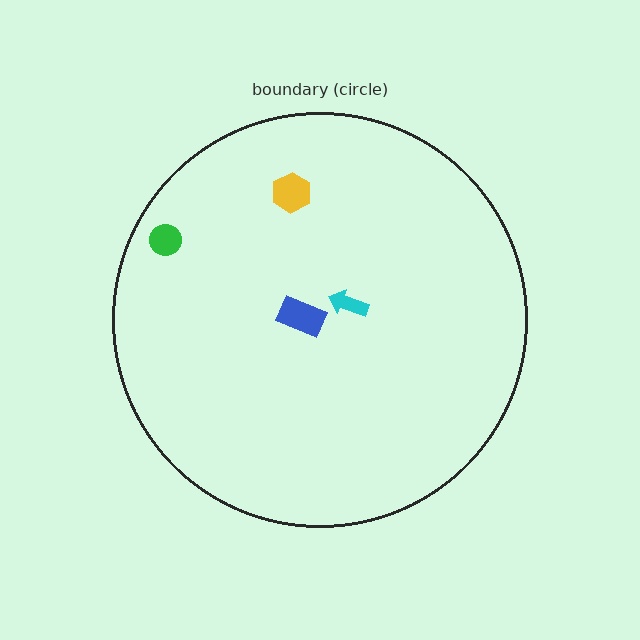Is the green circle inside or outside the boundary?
Inside.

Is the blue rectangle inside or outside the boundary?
Inside.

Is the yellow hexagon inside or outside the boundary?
Inside.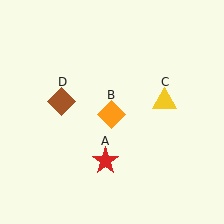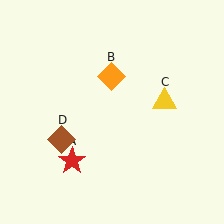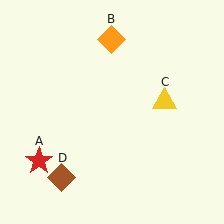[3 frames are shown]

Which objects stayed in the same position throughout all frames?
Yellow triangle (object C) remained stationary.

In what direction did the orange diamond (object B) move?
The orange diamond (object B) moved up.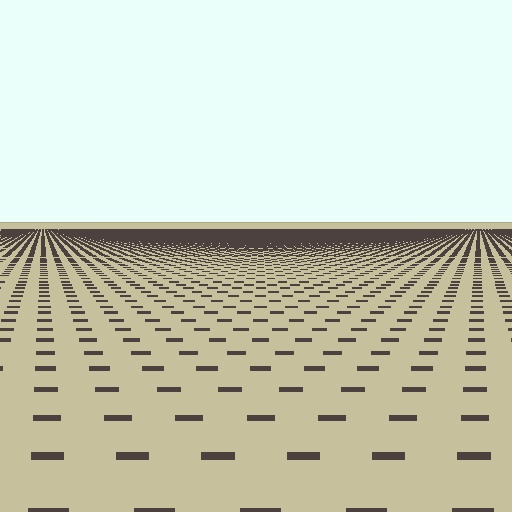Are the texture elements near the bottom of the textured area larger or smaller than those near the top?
Larger. Near the bottom, elements are closer to the viewer and appear at a bigger on-screen size.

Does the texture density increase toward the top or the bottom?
Density increases toward the top.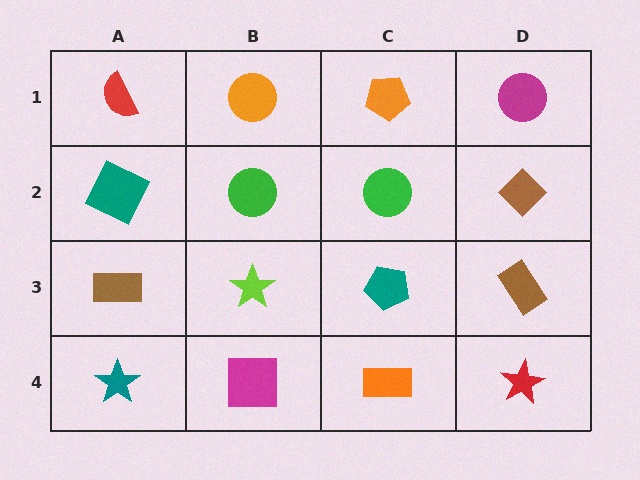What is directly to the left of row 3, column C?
A lime star.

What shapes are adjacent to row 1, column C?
A green circle (row 2, column C), an orange circle (row 1, column B), a magenta circle (row 1, column D).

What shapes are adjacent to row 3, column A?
A teal square (row 2, column A), a teal star (row 4, column A), a lime star (row 3, column B).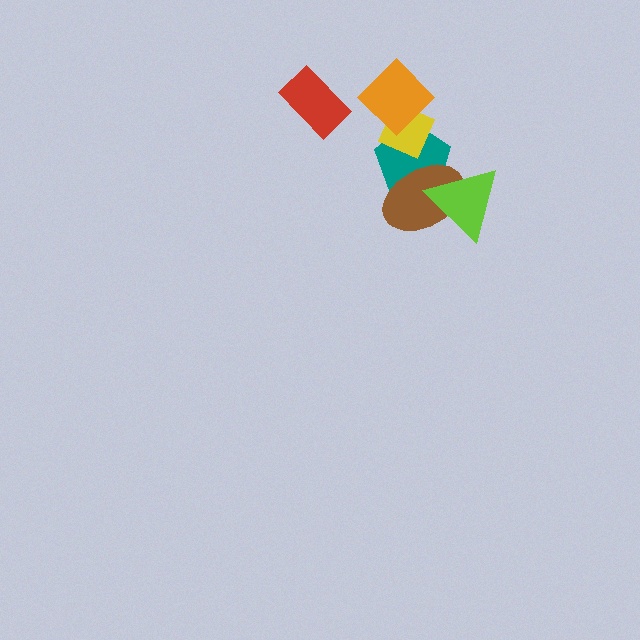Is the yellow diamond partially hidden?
Yes, it is partially covered by another shape.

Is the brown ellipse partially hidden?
Yes, it is partially covered by another shape.